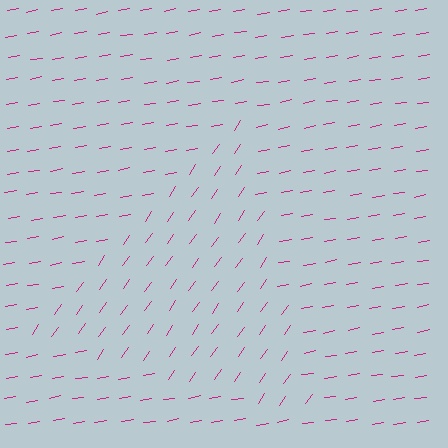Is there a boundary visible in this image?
Yes, there is a texture boundary formed by a change in line orientation.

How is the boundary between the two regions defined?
The boundary is defined purely by a change in line orientation (approximately 45 degrees difference). All lines are the same color and thickness.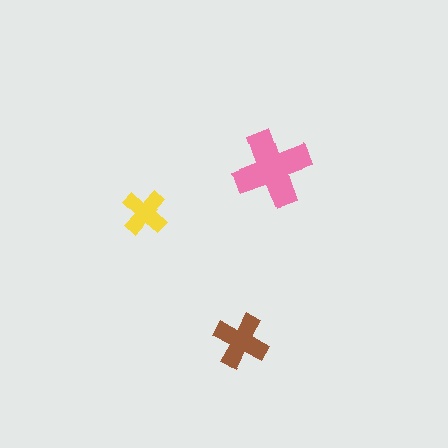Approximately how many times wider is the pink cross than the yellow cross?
About 1.5 times wider.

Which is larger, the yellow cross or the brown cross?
The brown one.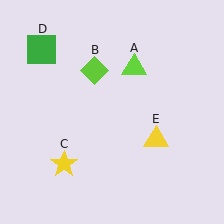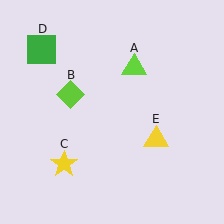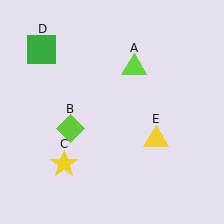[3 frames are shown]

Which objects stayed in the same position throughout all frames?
Lime triangle (object A) and yellow star (object C) and green square (object D) and yellow triangle (object E) remained stationary.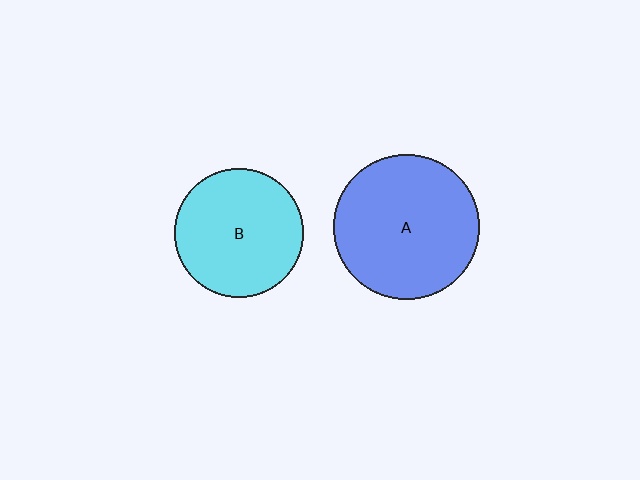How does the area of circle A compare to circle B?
Approximately 1.3 times.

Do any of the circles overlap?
No, none of the circles overlap.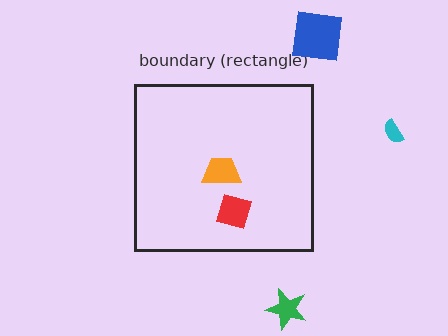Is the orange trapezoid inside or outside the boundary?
Inside.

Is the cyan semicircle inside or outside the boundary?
Outside.